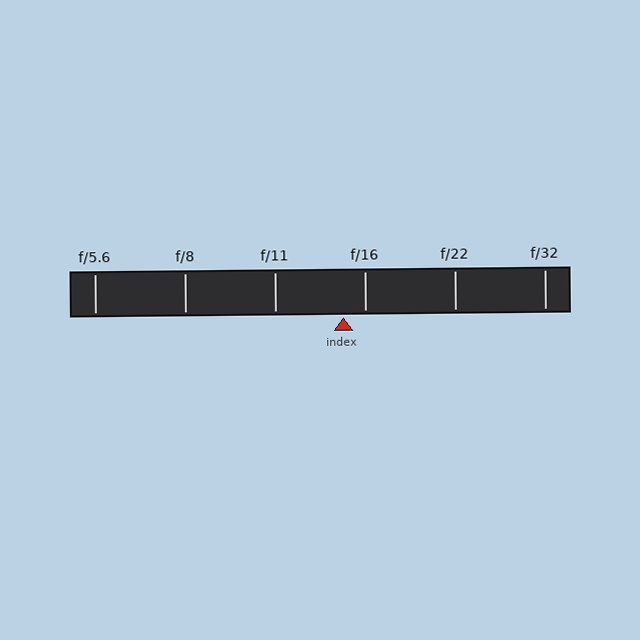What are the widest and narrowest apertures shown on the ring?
The widest aperture shown is f/5.6 and the narrowest is f/32.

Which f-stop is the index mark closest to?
The index mark is closest to f/16.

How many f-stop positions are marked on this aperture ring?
There are 6 f-stop positions marked.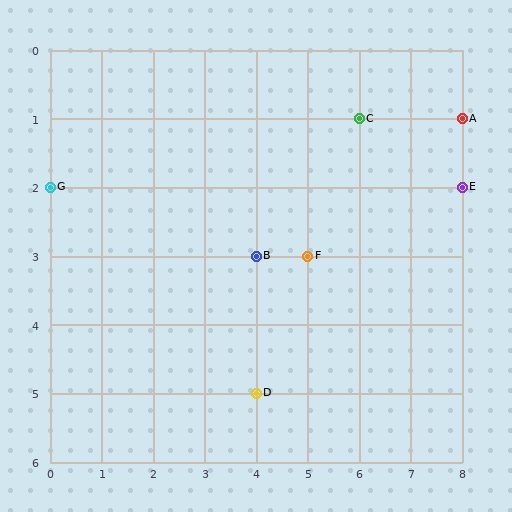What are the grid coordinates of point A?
Point A is at grid coordinates (8, 1).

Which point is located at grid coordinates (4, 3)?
Point B is at (4, 3).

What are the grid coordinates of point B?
Point B is at grid coordinates (4, 3).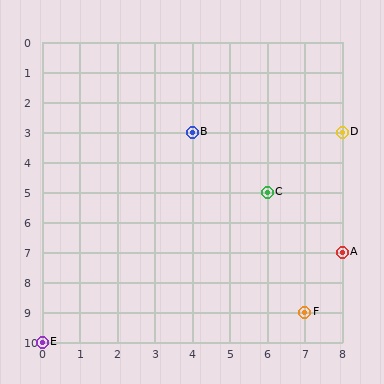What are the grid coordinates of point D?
Point D is at grid coordinates (8, 3).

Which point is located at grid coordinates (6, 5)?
Point C is at (6, 5).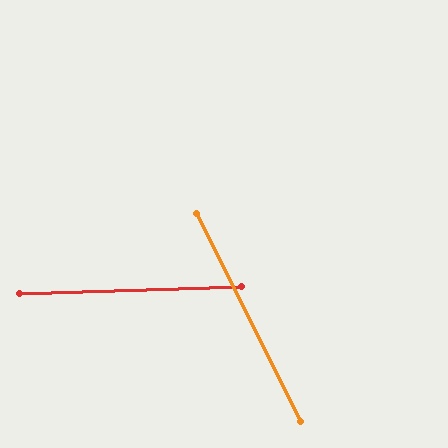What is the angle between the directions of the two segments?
Approximately 65 degrees.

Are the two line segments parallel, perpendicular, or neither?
Neither parallel nor perpendicular — they differ by about 65°.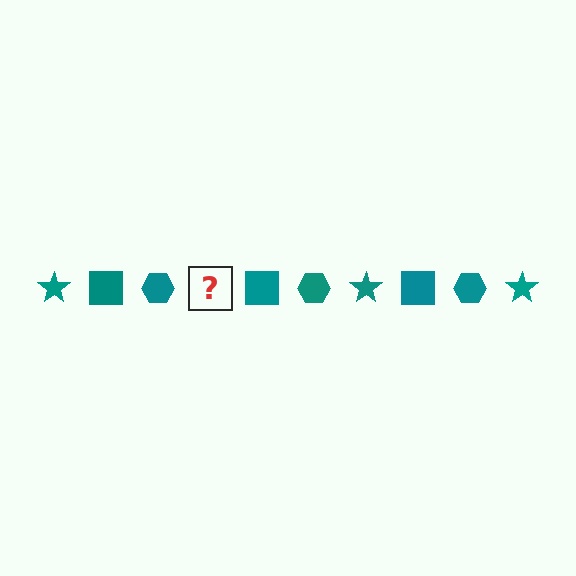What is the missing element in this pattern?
The missing element is a teal star.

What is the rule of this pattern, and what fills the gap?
The rule is that the pattern cycles through star, square, hexagon shapes in teal. The gap should be filled with a teal star.